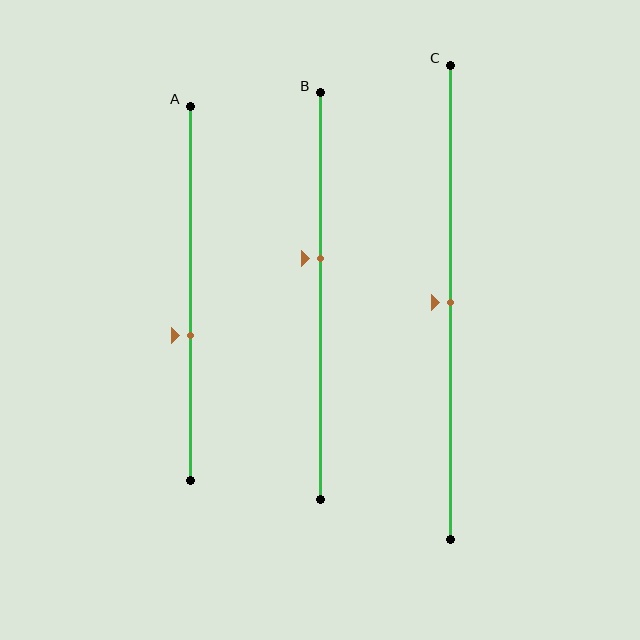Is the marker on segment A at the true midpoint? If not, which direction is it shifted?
No, the marker on segment A is shifted downward by about 11% of the segment length.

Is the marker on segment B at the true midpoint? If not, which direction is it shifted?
No, the marker on segment B is shifted upward by about 9% of the segment length.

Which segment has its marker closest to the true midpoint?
Segment C has its marker closest to the true midpoint.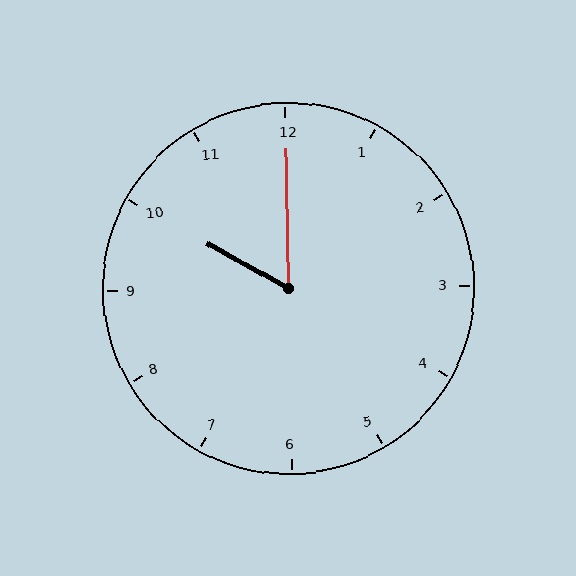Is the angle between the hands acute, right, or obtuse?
It is acute.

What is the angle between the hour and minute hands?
Approximately 60 degrees.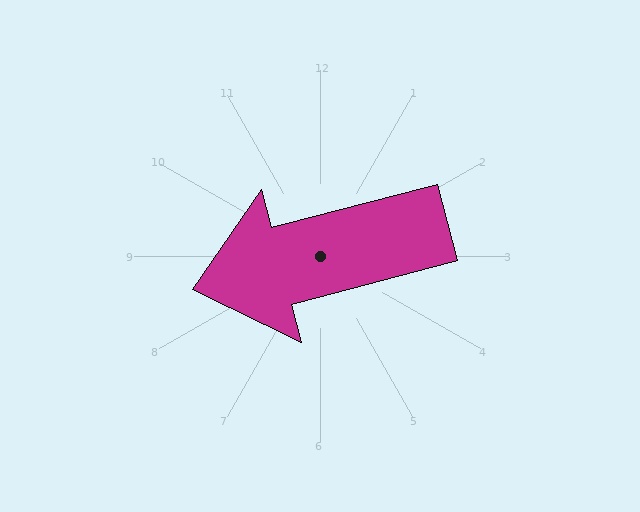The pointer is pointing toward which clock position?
Roughly 9 o'clock.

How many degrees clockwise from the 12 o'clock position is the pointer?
Approximately 255 degrees.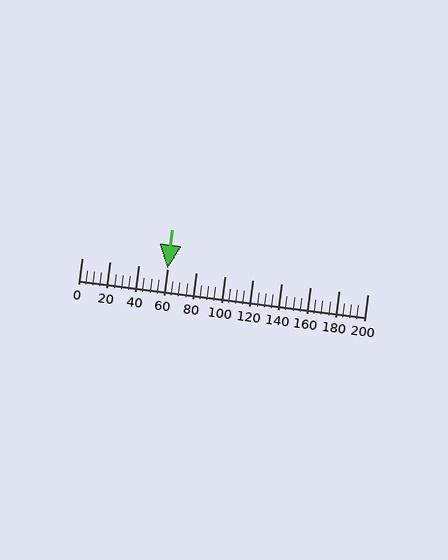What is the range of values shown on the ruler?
The ruler shows values from 0 to 200.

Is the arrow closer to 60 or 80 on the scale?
The arrow is closer to 60.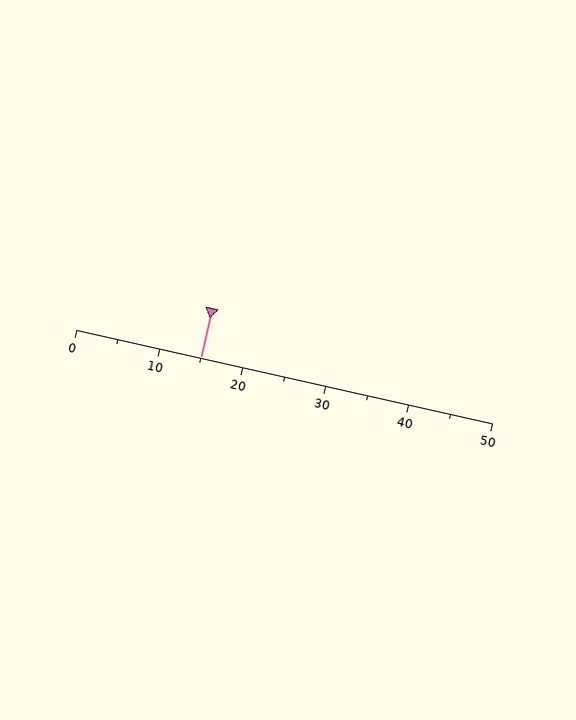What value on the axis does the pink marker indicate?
The marker indicates approximately 15.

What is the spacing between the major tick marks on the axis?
The major ticks are spaced 10 apart.